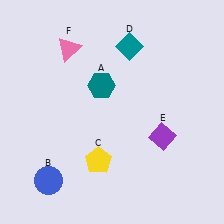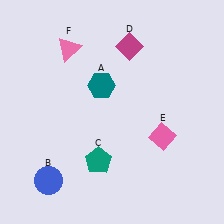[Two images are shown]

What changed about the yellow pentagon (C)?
In Image 1, C is yellow. In Image 2, it changed to teal.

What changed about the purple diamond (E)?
In Image 1, E is purple. In Image 2, it changed to pink.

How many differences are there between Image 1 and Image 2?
There are 3 differences between the two images.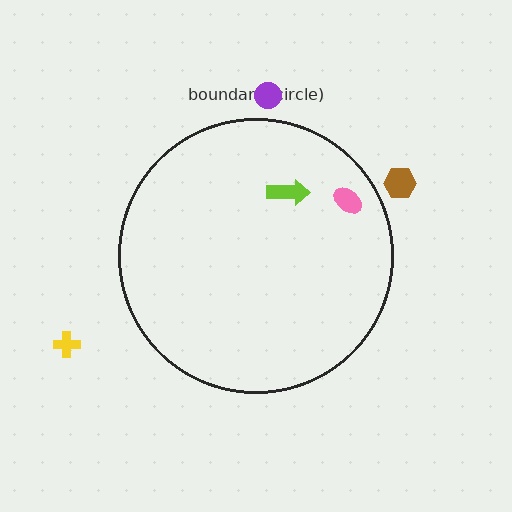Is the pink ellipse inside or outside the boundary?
Inside.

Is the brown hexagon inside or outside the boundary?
Outside.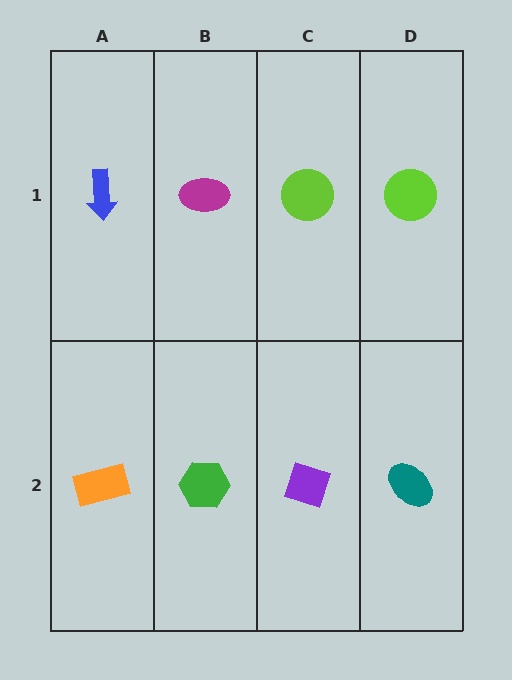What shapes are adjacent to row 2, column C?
A lime circle (row 1, column C), a green hexagon (row 2, column B), a teal ellipse (row 2, column D).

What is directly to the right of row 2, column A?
A green hexagon.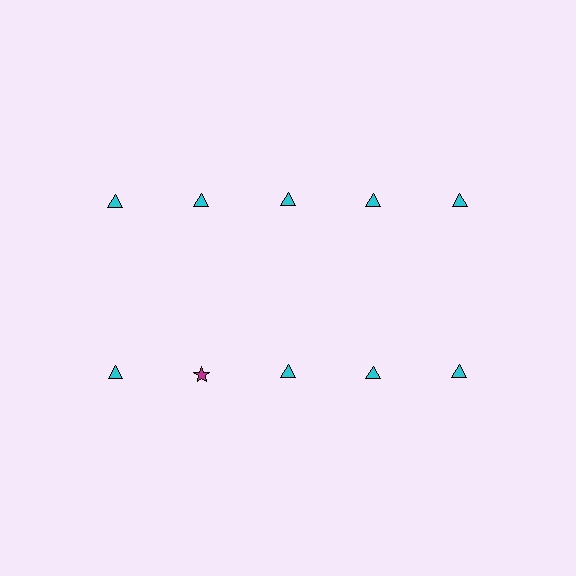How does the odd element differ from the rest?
It differs in both color (magenta instead of cyan) and shape (star instead of triangle).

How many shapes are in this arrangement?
There are 10 shapes arranged in a grid pattern.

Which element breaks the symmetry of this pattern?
The magenta star in the second row, second from left column breaks the symmetry. All other shapes are cyan triangles.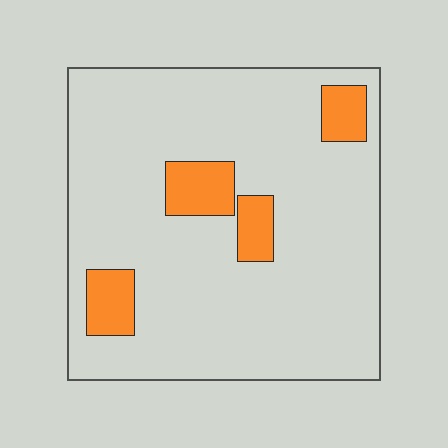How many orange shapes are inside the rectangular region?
4.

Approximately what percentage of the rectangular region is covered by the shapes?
Approximately 10%.